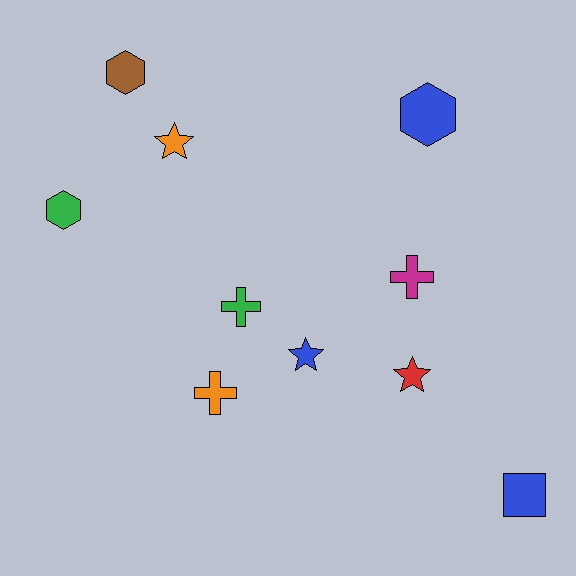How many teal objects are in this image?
There are no teal objects.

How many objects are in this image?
There are 10 objects.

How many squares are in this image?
There is 1 square.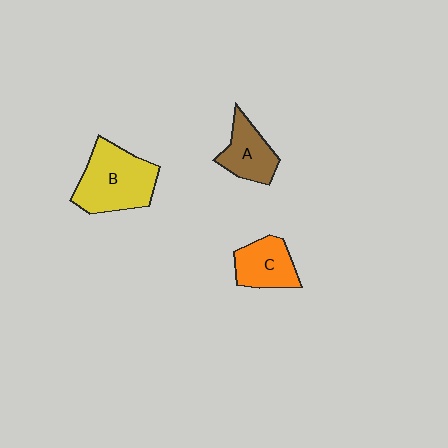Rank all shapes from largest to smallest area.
From largest to smallest: B (yellow), C (orange), A (brown).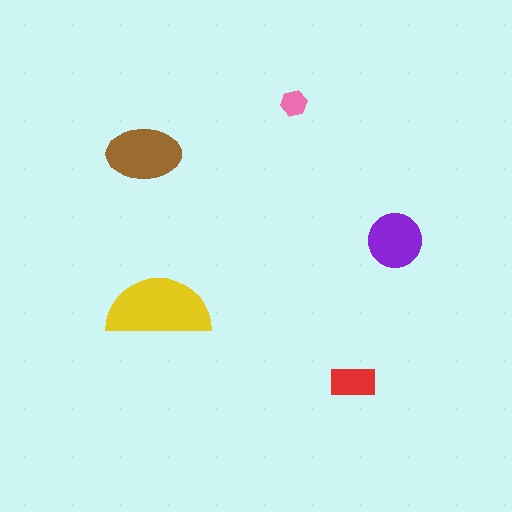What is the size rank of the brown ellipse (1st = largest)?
2nd.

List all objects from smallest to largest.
The pink hexagon, the red rectangle, the purple circle, the brown ellipse, the yellow semicircle.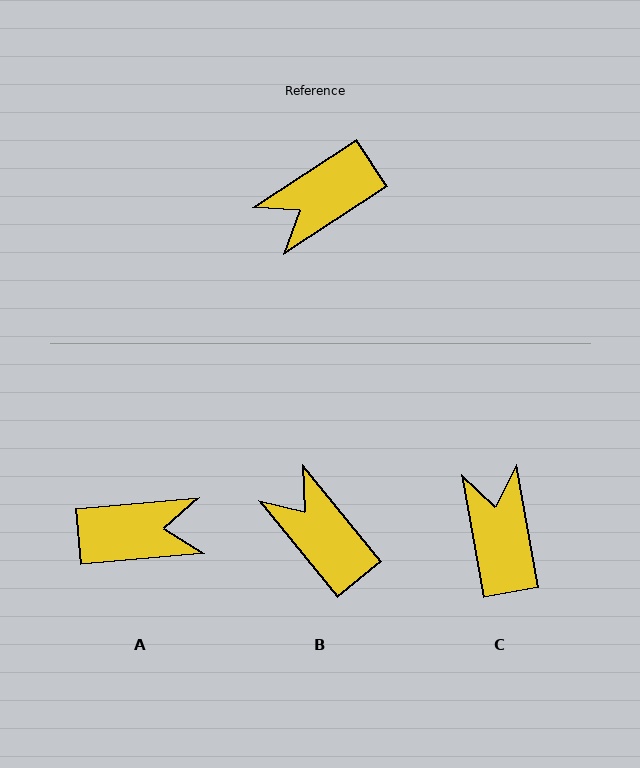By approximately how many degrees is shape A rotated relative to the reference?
Approximately 152 degrees counter-clockwise.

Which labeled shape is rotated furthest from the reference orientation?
A, about 152 degrees away.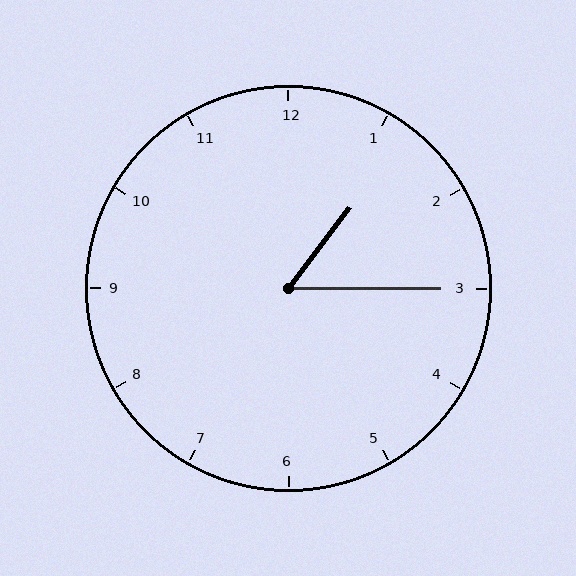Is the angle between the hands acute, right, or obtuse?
It is acute.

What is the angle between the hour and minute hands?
Approximately 52 degrees.